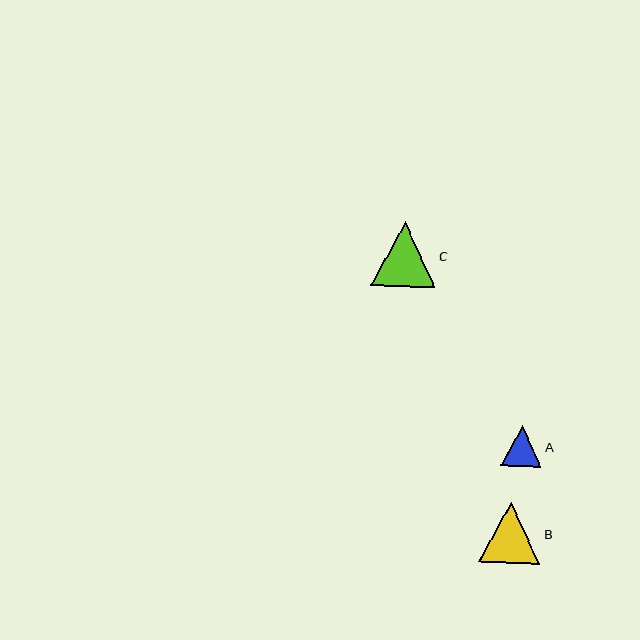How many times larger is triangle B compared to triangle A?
Triangle B is approximately 1.5 times the size of triangle A.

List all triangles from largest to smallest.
From largest to smallest: C, B, A.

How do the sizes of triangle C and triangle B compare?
Triangle C and triangle B are approximately the same size.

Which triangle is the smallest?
Triangle A is the smallest with a size of approximately 40 pixels.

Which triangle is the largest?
Triangle C is the largest with a size of approximately 64 pixels.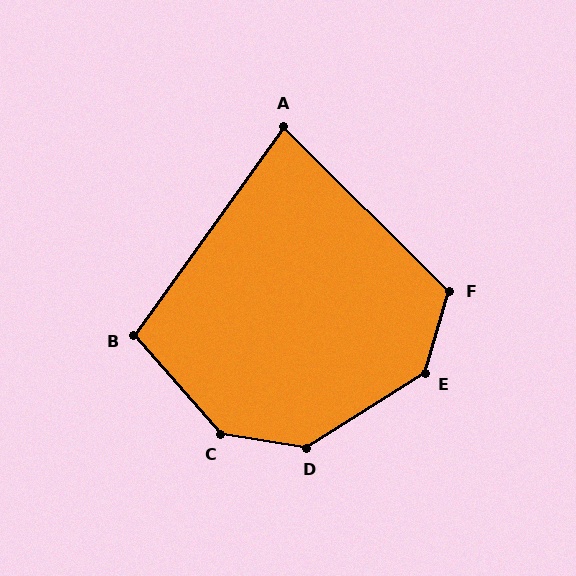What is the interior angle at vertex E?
Approximately 139 degrees (obtuse).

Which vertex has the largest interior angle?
C, at approximately 140 degrees.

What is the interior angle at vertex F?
Approximately 118 degrees (obtuse).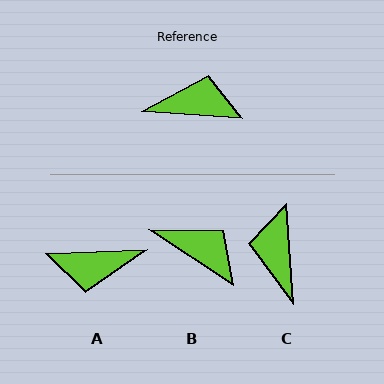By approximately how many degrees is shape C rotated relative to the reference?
Approximately 98 degrees counter-clockwise.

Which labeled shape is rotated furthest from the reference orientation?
A, about 174 degrees away.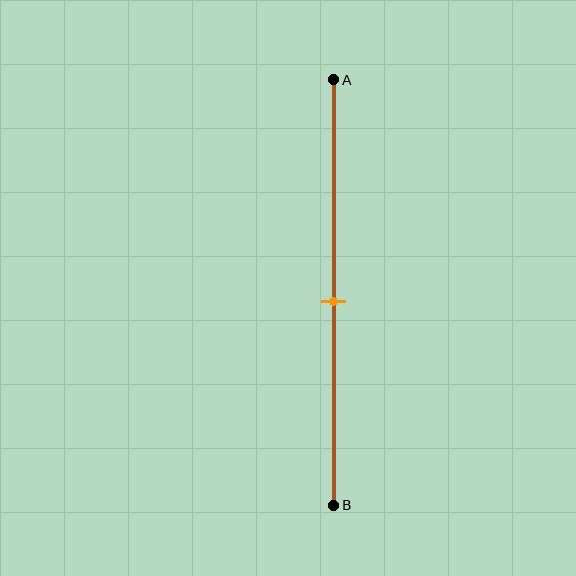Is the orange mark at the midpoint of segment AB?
Yes, the mark is approximately at the midpoint.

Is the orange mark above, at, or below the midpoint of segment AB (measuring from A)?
The orange mark is approximately at the midpoint of segment AB.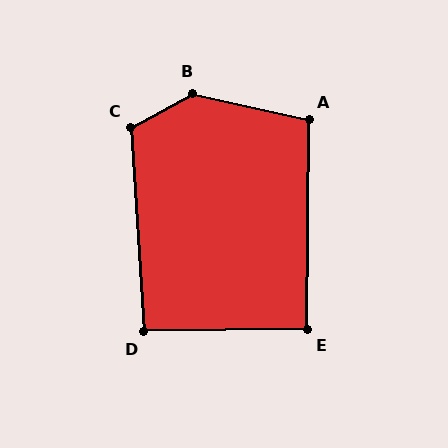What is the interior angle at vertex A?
Approximately 103 degrees (obtuse).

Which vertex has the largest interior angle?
B, at approximately 138 degrees.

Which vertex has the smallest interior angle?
E, at approximately 91 degrees.